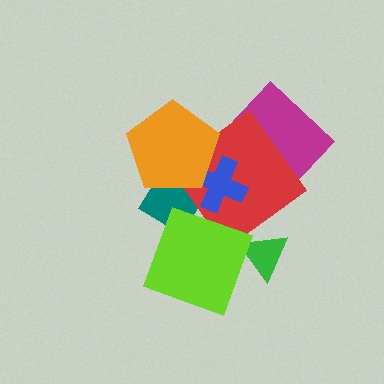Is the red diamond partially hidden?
Yes, it is partially covered by another shape.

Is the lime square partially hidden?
No, no other shape covers it.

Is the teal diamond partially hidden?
Yes, it is partially covered by another shape.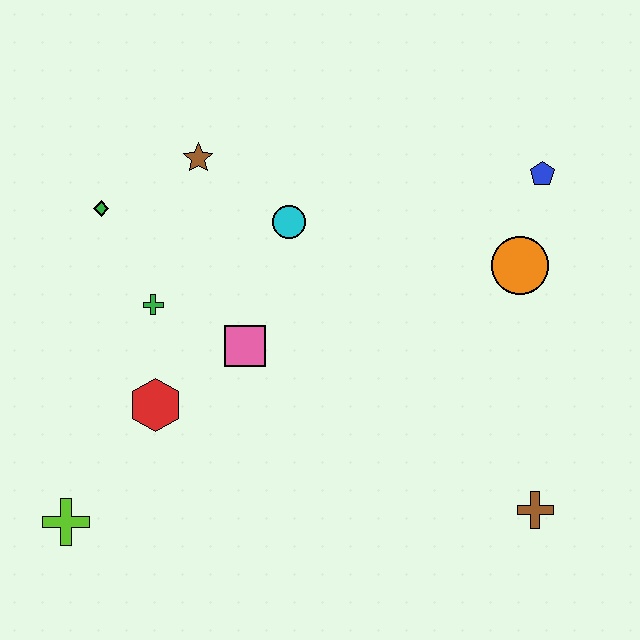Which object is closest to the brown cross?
The orange circle is closest to the brown cross.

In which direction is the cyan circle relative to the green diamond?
The cyan circle is to the right of the green diamond.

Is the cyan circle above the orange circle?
Yes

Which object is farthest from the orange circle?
The lime cross is farthest from the orange circle.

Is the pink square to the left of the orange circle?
Yes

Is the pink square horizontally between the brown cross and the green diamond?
Yes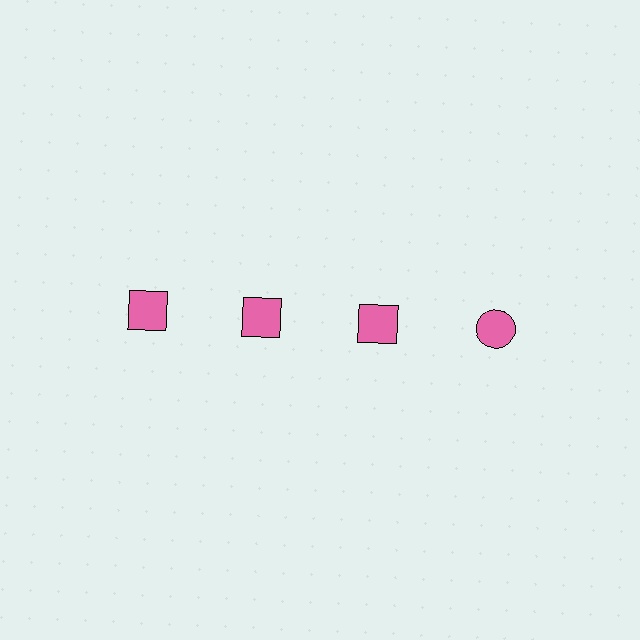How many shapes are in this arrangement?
There are 4 shapes arranged in a grid pattern.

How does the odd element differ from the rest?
It has a different shape: circle instead of square.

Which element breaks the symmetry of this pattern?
The pink circle in the top row, second from right column breaks the symmetry. All other shapes are pink squares.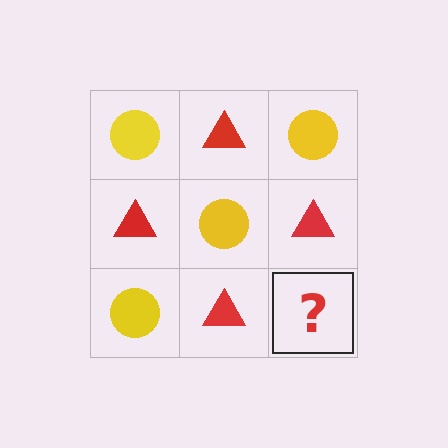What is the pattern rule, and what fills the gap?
The rule is that it alternates yellow circle and red triangle in a checkerboard pattern. The gap should be filled with a yellow circle.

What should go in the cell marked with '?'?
The missing cell should contain a yellow circle.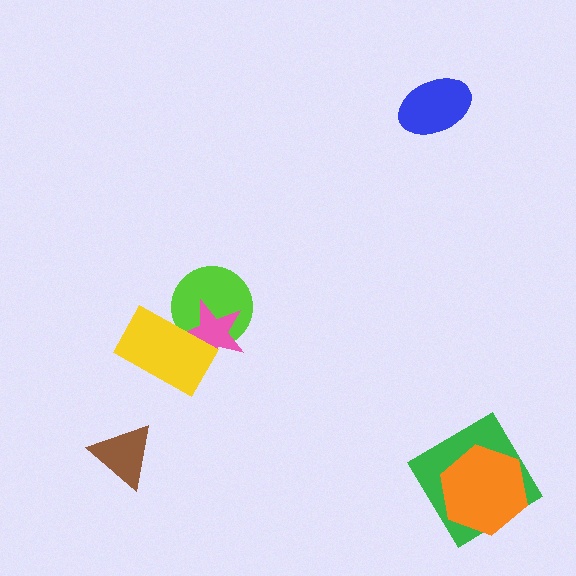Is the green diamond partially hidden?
Yes, it is partially covered by another shape.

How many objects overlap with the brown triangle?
0 objects overlap with the brown triangle.